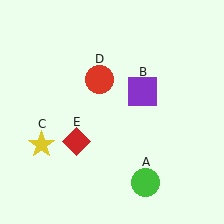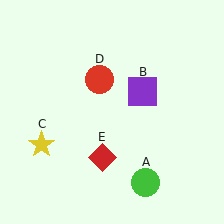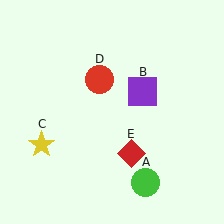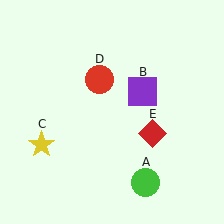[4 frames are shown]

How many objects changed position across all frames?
1 object changed position: red diamond (object E).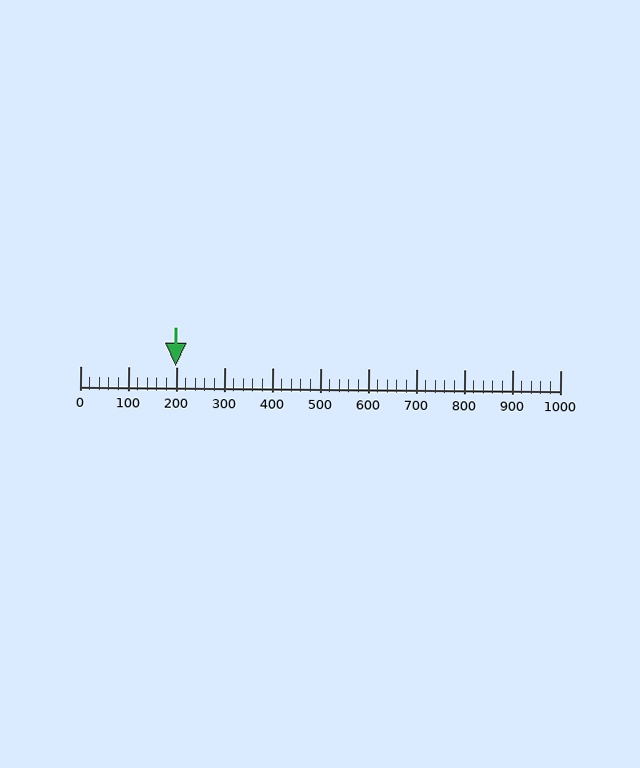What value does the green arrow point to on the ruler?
The green arrow points to approximately 199.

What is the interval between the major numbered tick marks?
The major tick marks are spaced 100 units apart.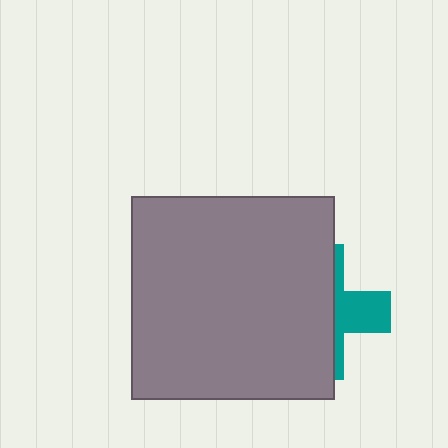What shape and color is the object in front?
The object in front is a gray square.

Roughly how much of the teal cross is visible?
A small part of it is visible (roughly 33%).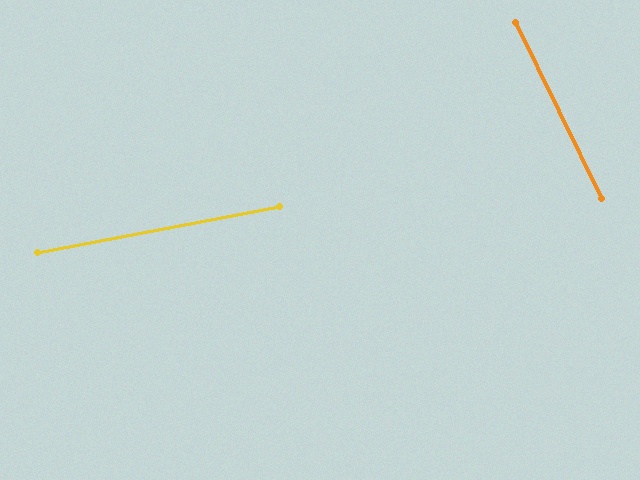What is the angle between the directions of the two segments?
Approximately 75 degrees.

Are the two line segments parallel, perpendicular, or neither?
Neither parallel nor perpendicular — they differ by about 75°.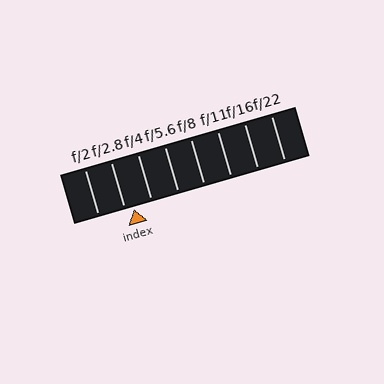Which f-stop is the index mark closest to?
The index mark is closest to f/2.8.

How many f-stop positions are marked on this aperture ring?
There are 8 f-stop positions marked.